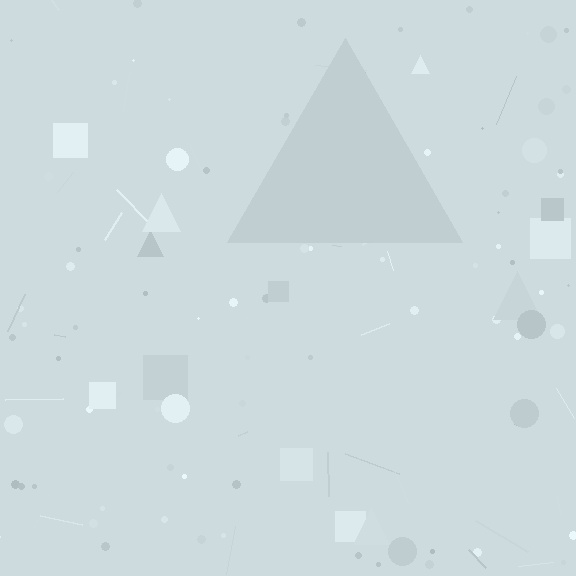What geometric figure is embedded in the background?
A triangle is embedded in the background.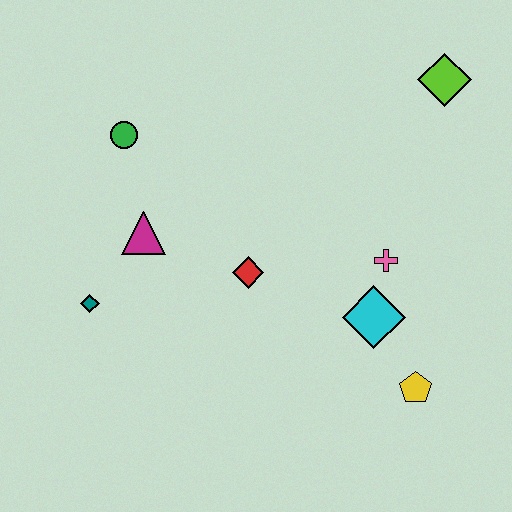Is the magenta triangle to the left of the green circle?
No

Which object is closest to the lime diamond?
The pink cross is closest to the lime diamond.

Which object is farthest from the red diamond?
The lime diamond is farthest from the red diamond.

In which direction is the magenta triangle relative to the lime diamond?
The magenta triangle is to the left of the lime diamond.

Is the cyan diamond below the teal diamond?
Yes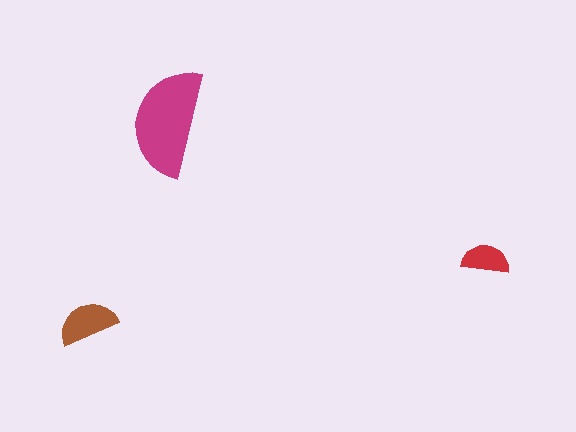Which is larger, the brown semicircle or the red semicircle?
The brown one.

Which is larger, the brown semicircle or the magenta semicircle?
The magenta one.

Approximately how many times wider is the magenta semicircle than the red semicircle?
About 2 times wider.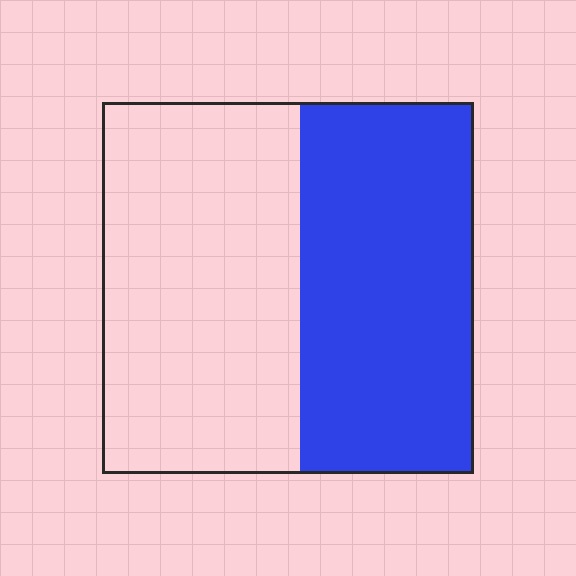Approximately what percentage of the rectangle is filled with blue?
Approximately 45%.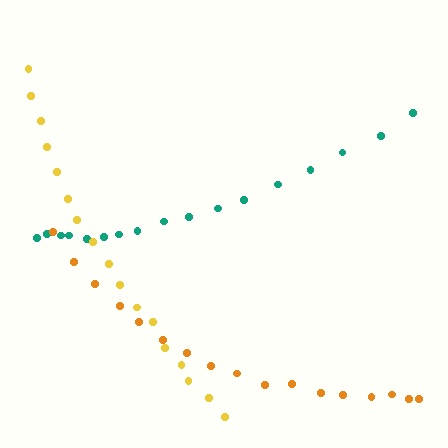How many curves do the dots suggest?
There are 3 distinct paths.